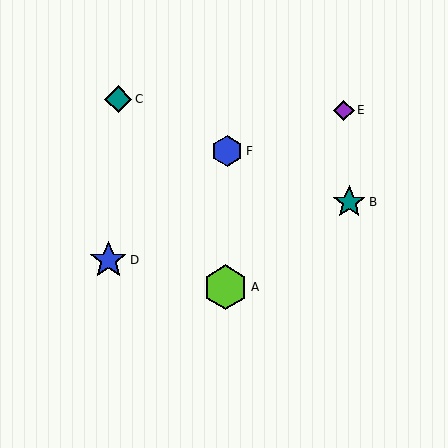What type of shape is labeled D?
Shape D is a blue star.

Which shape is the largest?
The lime hexagon (labeled A) is the largest.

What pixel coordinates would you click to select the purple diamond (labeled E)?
Click at (344, 110) to select the purple diamond E.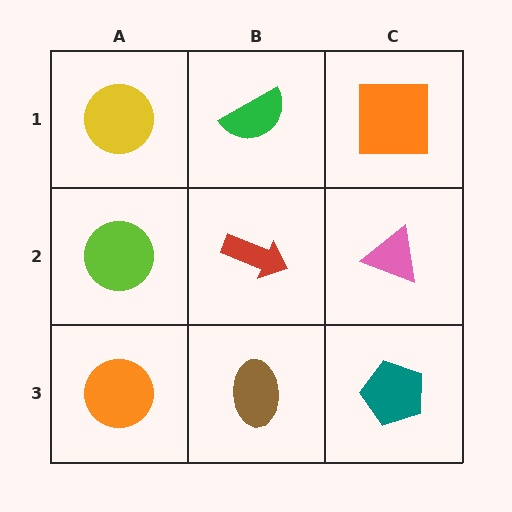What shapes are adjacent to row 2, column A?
A yellow circle (row 1, column A), an orange circle (row 3, column A), a red arrow (row 2, column B).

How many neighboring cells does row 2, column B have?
4.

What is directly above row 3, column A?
A lime circle.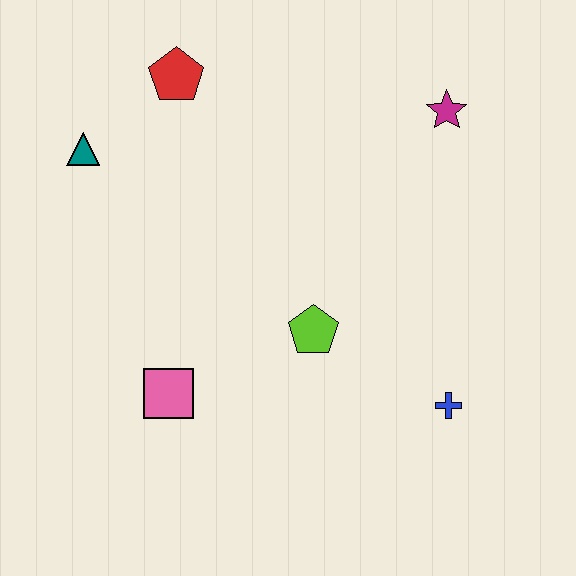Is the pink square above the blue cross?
Yes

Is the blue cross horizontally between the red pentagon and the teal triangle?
No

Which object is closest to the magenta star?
The lime pentagon is closest to the magenta star.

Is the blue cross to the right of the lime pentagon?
Yes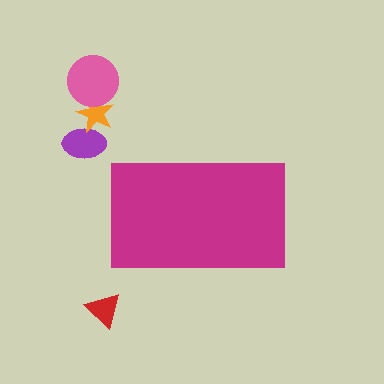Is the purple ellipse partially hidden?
No, the purple ellipse is fully visible.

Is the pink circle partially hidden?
No, the pink circle is fully visible.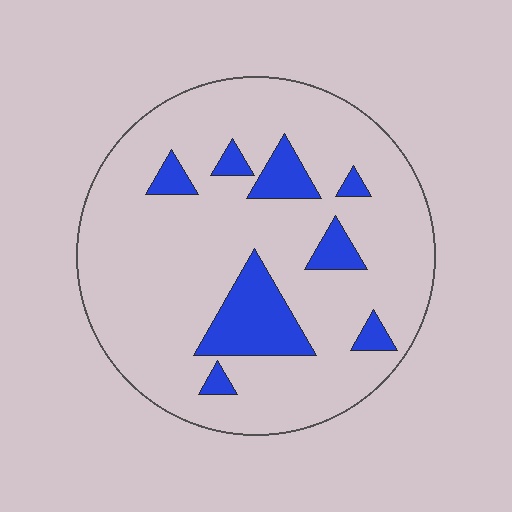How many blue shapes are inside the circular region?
8.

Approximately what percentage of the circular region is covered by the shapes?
Approximately 15%.